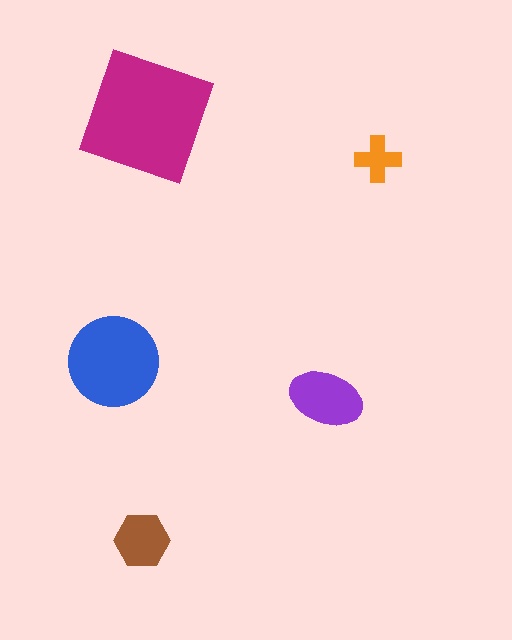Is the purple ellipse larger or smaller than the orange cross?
Larger.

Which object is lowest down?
The brown hexagon is bottommost.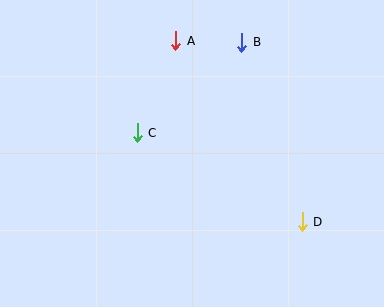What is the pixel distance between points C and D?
The distance between C and D is 188 pixels.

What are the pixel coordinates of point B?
Point B is at (242, 42).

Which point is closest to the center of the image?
Point C at (137, 133) is closest to the center.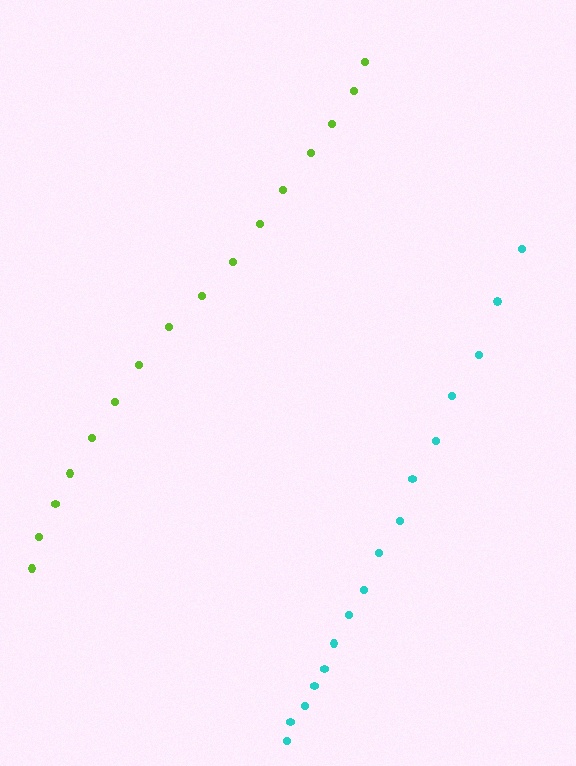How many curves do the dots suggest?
There are 2 distinct paths.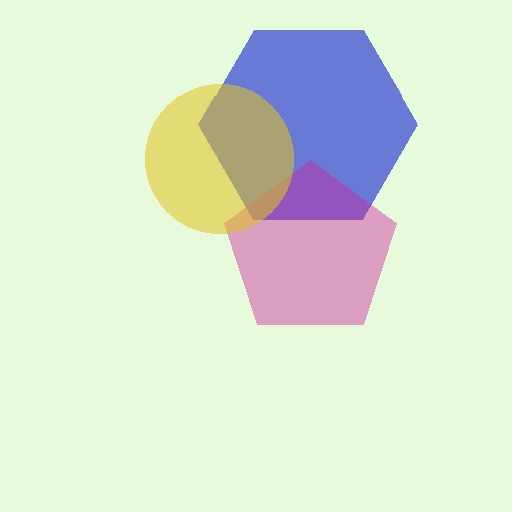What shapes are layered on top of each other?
The layered shapes are: a blue hexagon, a magenta pentagon, a yellow circle.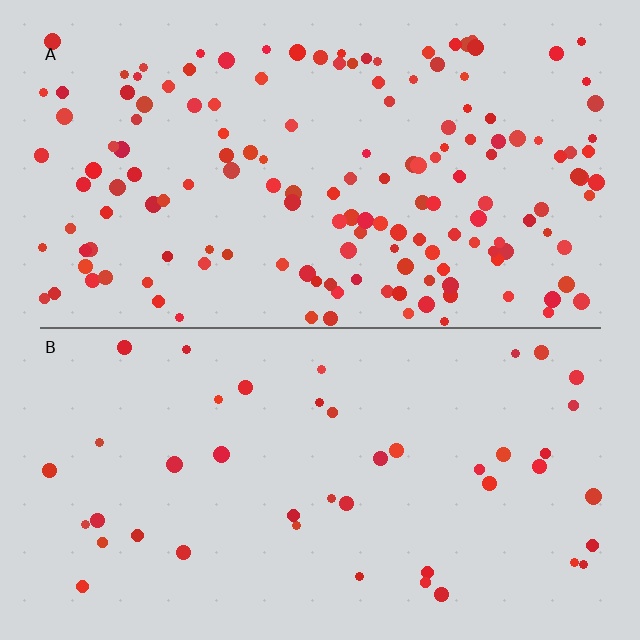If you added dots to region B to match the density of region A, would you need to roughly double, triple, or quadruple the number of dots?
Approximately triple.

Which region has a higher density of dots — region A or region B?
A (the top).